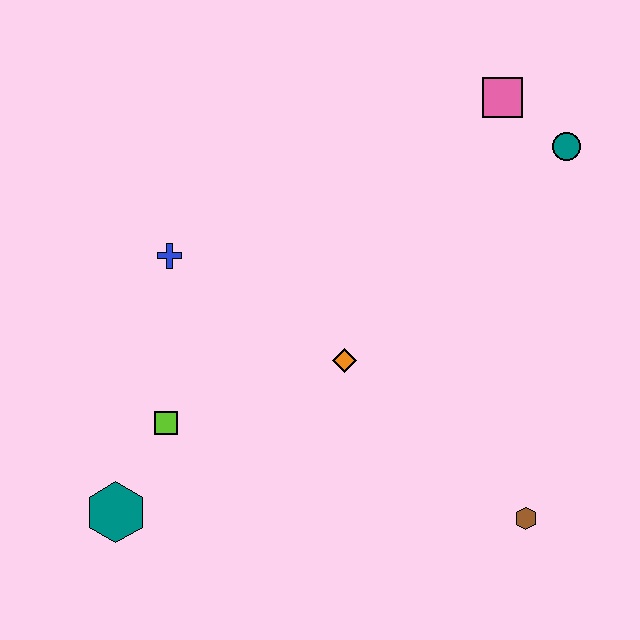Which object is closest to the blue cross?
The lime square is closest to the blue cross.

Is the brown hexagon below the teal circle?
Yes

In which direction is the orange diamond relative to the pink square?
The orange diamond is below the pink square.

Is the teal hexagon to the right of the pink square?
No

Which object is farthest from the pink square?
The teal hexagon is farthest from the pink square.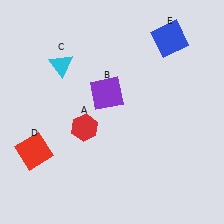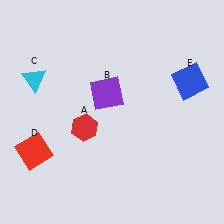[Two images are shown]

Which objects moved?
The objects that moved are: the cyan triangle (C), the blue square (E).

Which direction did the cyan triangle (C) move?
The cyan triangle (C) moved left.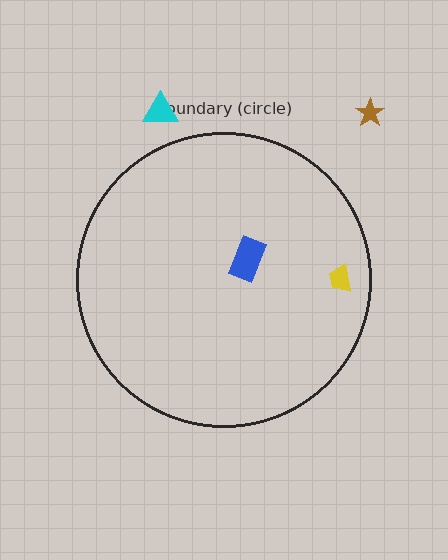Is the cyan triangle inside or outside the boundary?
Outside.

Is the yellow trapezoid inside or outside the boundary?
Inside.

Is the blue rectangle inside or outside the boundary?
Inside.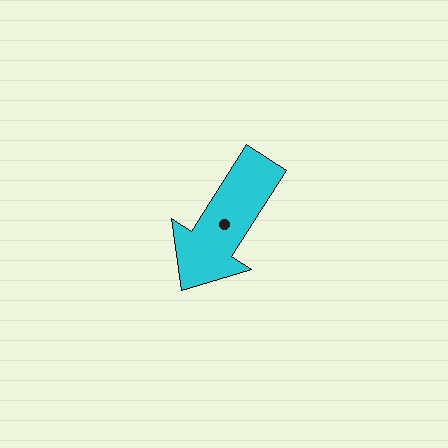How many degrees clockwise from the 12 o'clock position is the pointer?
Approximately 213 degrees.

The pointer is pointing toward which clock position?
Roughly 7 o'clock.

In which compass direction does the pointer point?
Southwest.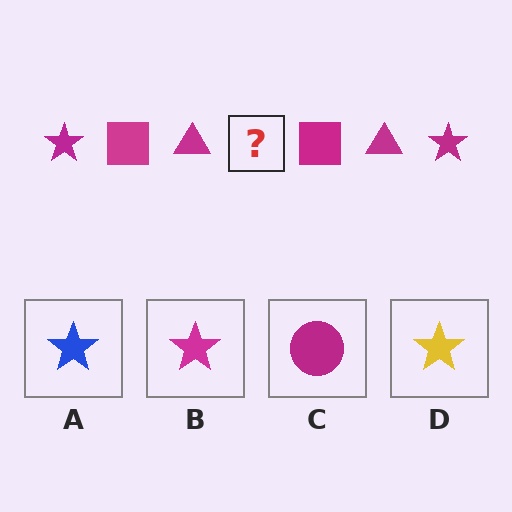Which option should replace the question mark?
Option B.